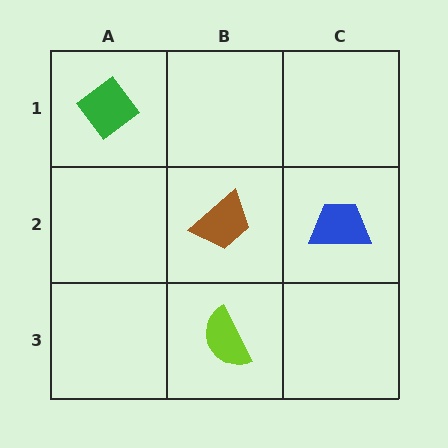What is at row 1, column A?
A green diamond.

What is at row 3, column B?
A lime semicircle.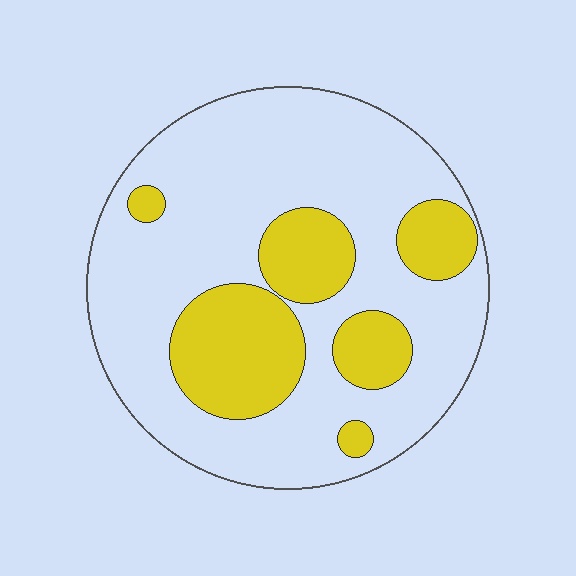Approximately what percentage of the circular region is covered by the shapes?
Approximately 25%.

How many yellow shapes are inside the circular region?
6.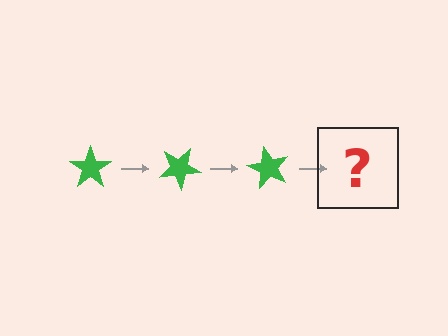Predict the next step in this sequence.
The next step is a green star rotated 90 degrees.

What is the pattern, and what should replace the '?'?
The pattern is that the star rotates 30 degrees each step. The '?' should be a green star rotated 90 degrees.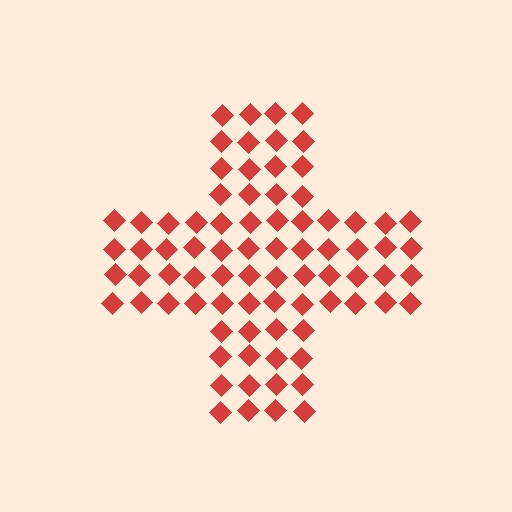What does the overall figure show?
The overall figure shows a cross.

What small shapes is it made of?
It is made of small diamonds.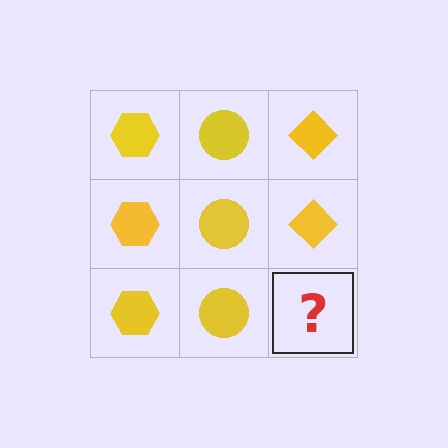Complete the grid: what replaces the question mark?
The question mark should be replaced with a yellow diamond.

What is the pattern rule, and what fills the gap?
The rule is that each column has a consistent shape. The gap should be filled with a yellow diamond.